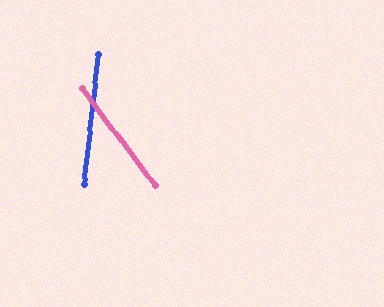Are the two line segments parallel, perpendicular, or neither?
Neither parallel nor perpendicular — they differ by about 43°.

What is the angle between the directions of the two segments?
Approximately 43 degrees.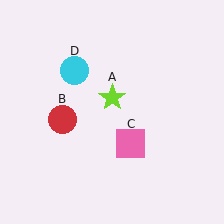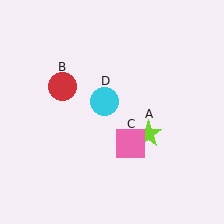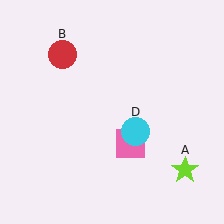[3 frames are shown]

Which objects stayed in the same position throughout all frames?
Pink square (object C) remained stationary.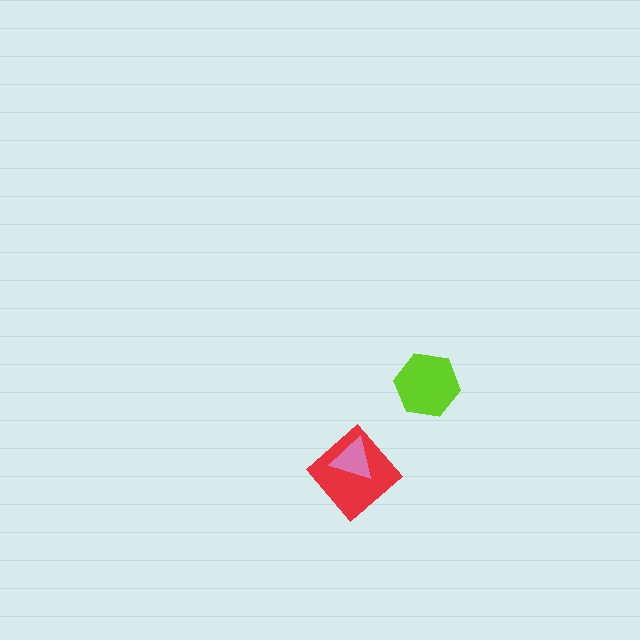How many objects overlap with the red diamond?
1 object overlaps with the red diamond.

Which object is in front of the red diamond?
The pink triangle is in front of the red diamond.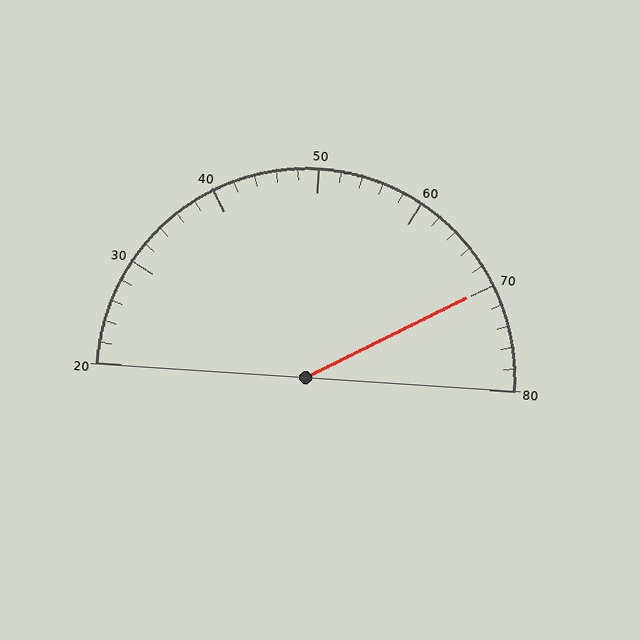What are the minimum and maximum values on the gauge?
The gauge ranges from 20 to 80.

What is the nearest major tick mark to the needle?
The nearest major tick mark is 70.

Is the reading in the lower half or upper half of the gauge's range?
The reading is in the upper half of the range (20 to 80).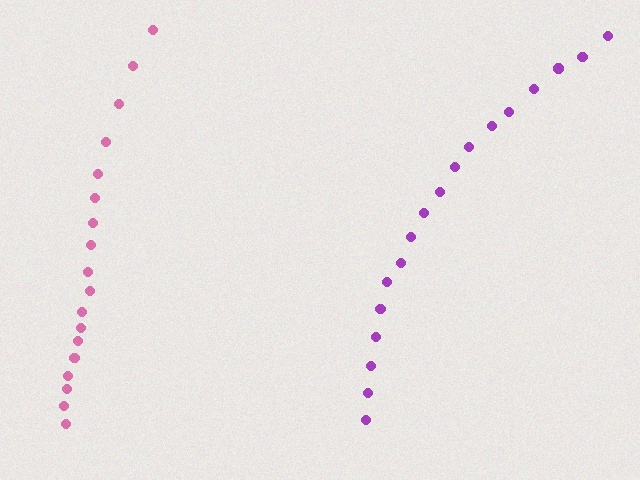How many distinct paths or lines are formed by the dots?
There are 2 distinct paths.